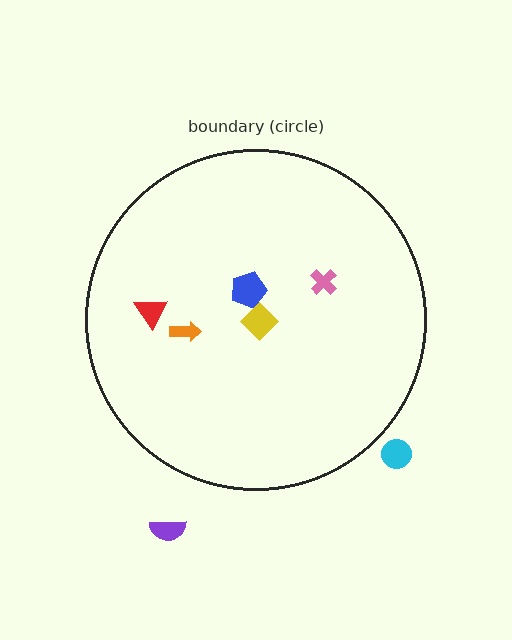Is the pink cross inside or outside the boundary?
Inside.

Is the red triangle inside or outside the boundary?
Inside.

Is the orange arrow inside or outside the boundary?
Inside.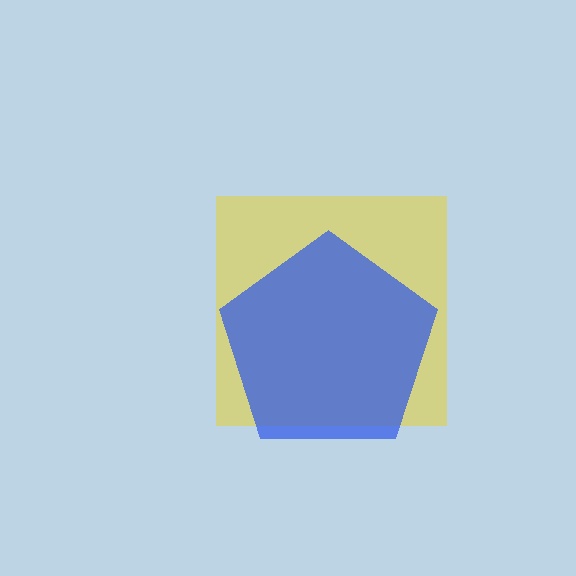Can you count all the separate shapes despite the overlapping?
Yes, there are 2 separate shapes.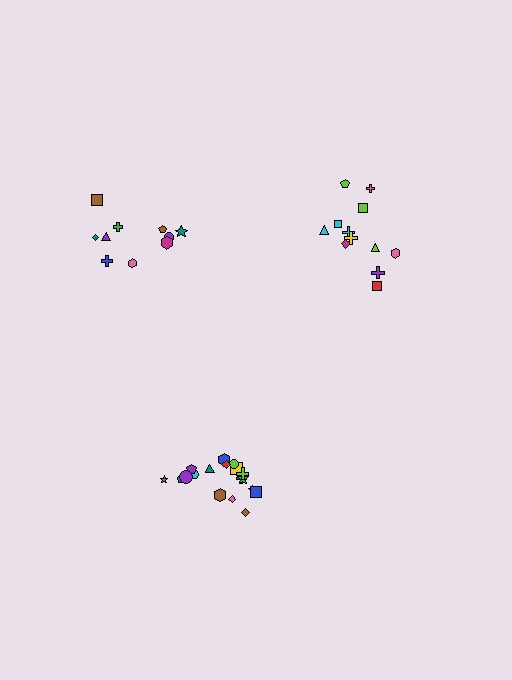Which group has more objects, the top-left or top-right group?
The top-right group.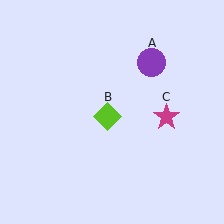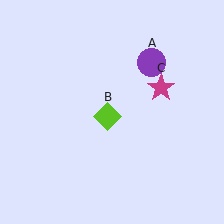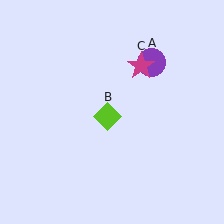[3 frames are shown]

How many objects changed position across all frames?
1 object changed position: magenta star (object C).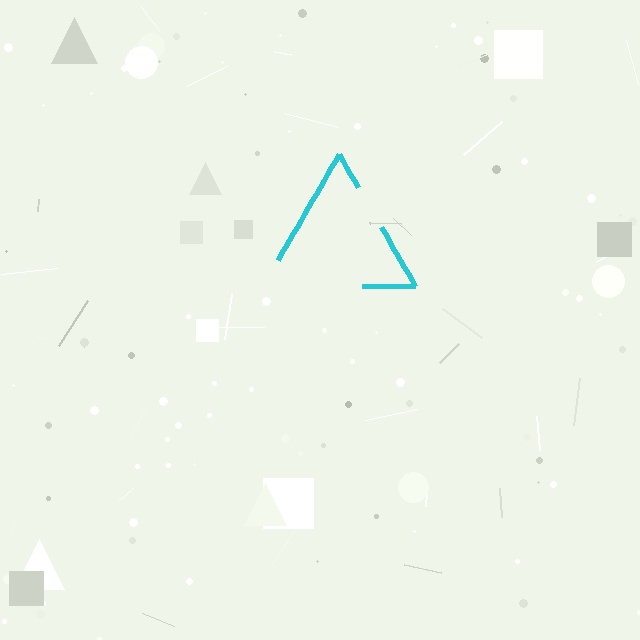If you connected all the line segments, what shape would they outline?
They would outline a triangle.